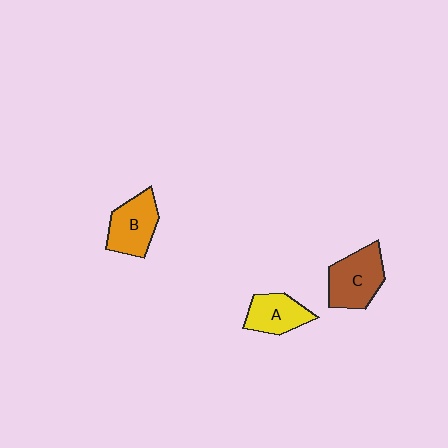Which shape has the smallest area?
Shape A (yellow).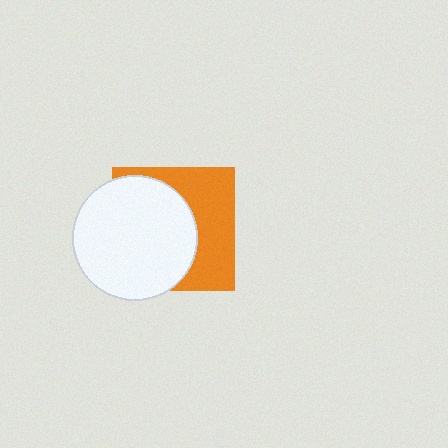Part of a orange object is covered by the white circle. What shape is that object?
It is a square.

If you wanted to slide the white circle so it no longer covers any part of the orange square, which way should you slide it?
Slide it left — that is the most direct way to separate the two shapes.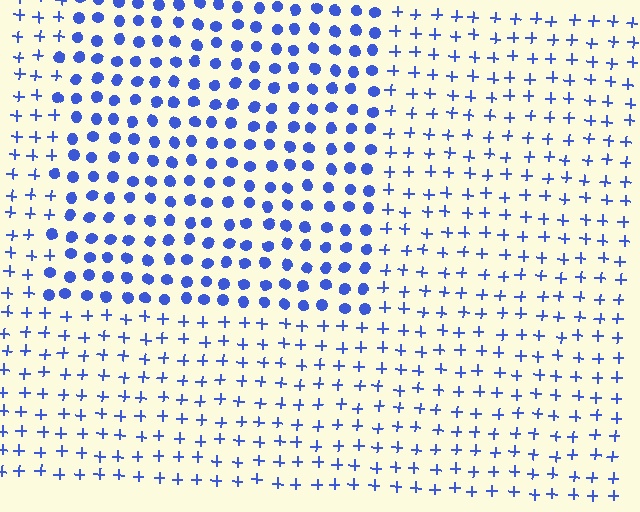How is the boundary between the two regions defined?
The boundary is defined by a change in element shape: circles inside vs. plus signs outside. All elements share the same color and spacing.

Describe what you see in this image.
The image is filled with small blue elements arranged in a uniform grid. A rectangle-shaped region contains circles, while the surrounding area contains plus signs. The boundary is defined purely by the change in element shape.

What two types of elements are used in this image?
The image uses circles inside the rectangle region and plus signs outside it.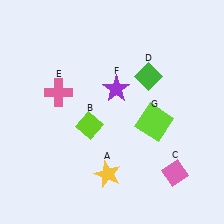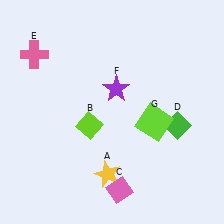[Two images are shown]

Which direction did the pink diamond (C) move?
The pink diamond (C) moved left.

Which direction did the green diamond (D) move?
The green diamond (D) moved down.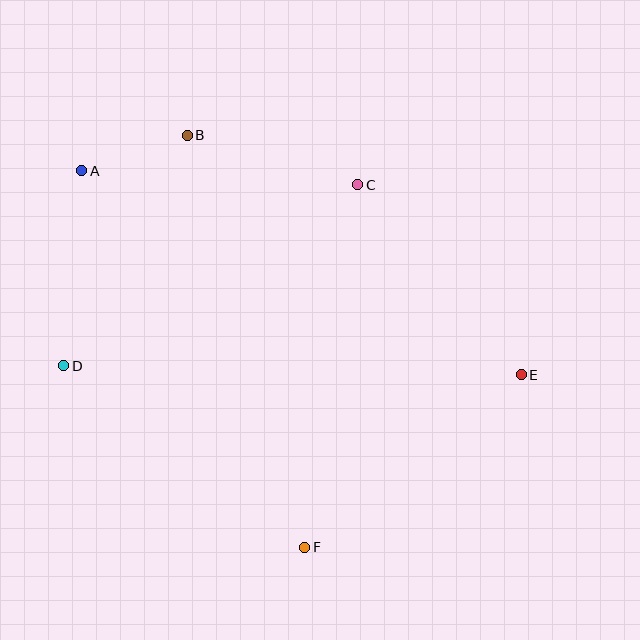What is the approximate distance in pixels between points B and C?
The distance between B and C is approximately 178 pixels.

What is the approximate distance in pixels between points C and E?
The distance between C and E is approximately 251 pixels.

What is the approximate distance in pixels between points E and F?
The distance between E and F is approximately 277 pixels.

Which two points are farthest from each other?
Points A and E are farthest from each other.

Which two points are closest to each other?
Points A and B are closest to each other.